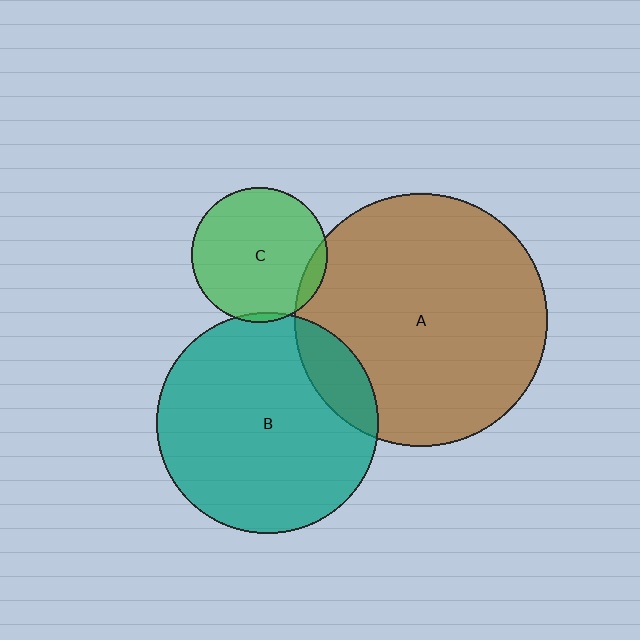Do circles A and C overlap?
Yes.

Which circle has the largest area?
Circle A (brown).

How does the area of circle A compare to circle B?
Approximately 1.3 times.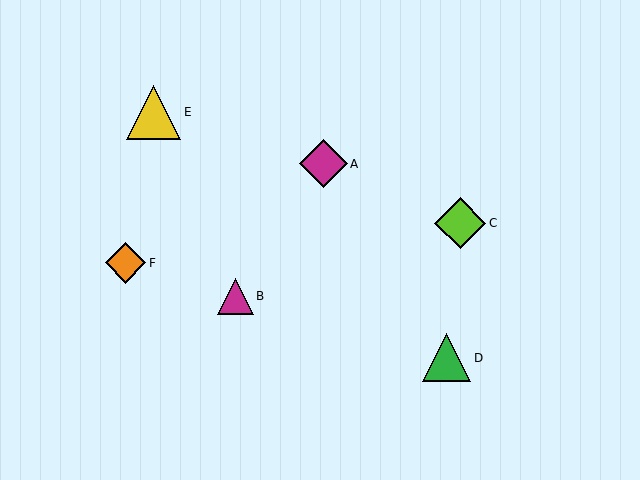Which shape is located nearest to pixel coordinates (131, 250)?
The orange diamond (labeled F) at (126, 263) is nearest to that location.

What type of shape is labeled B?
Shape B is a magenta triangle.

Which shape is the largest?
The yellow triangle (labeled E) is the largest.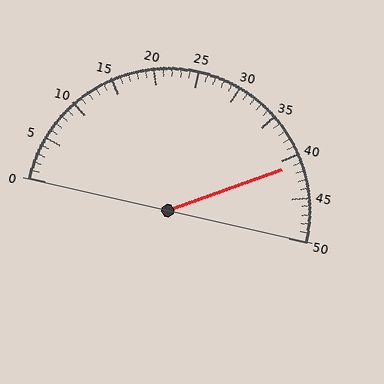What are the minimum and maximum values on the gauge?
The gauge ranges from 0 to 50.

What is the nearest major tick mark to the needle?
The nearest major tick mark is 40.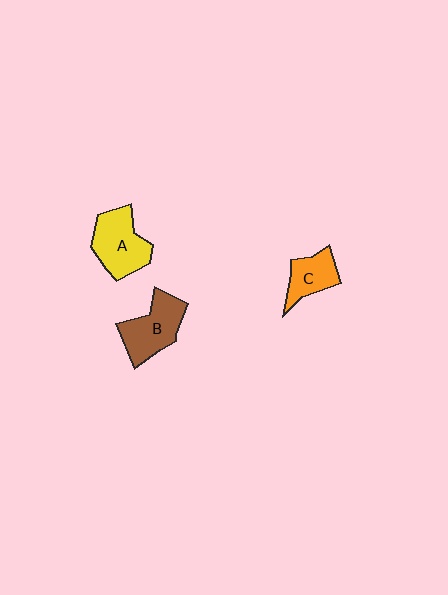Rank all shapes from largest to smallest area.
From largest to smallest: A (yellow), B (brown), C (orange).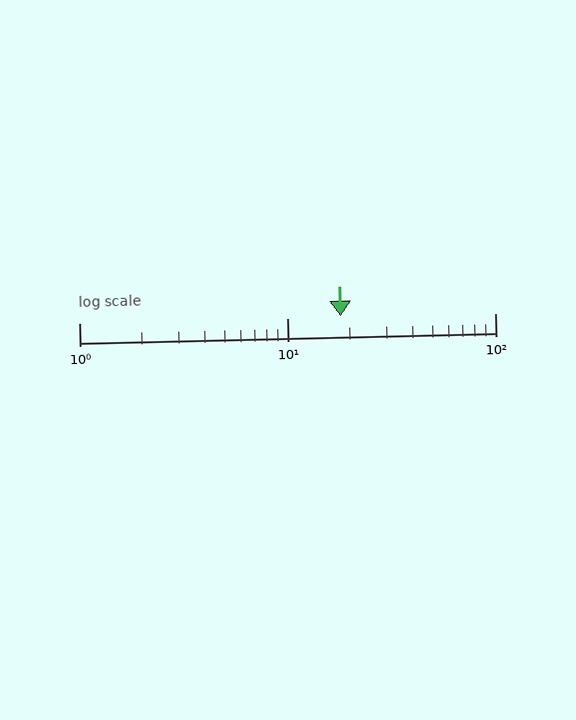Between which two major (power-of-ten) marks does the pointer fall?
The pointer is between 10 and 100.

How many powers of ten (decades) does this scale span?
The scale spans 2 decades, from 1 to 100.